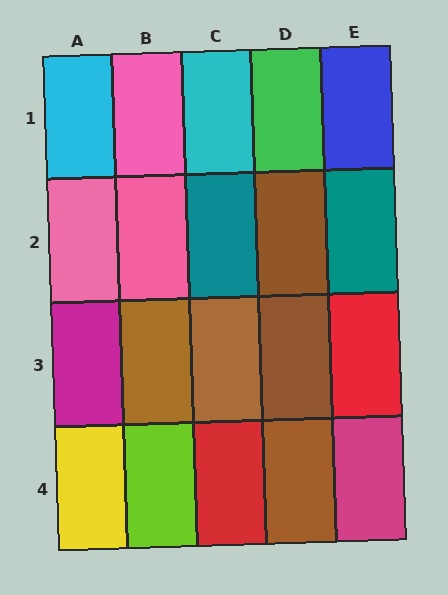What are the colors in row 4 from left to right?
Yellow, lime, red, brown, magenta.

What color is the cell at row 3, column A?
Magenta.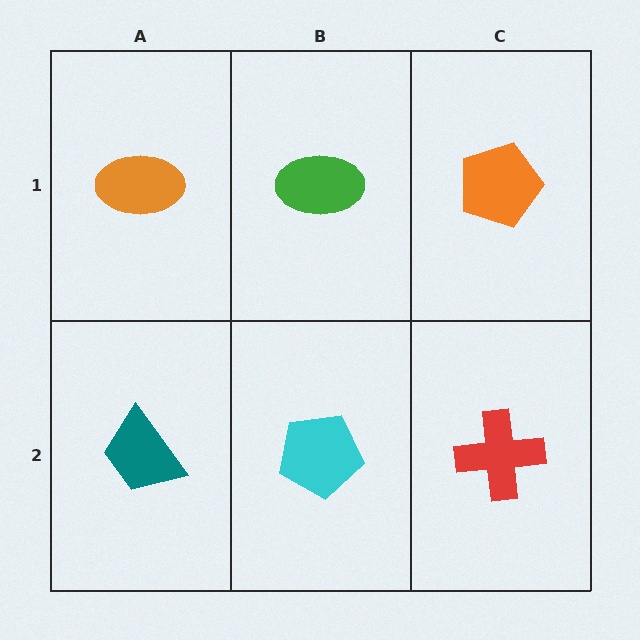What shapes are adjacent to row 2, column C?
An orange pentagon (row 1, column C), a cyan pentagon (row 2, column B).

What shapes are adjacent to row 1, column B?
A cyan pentagon (row 2, column B), an orange ellipse (row 1, column A), an orange pentagon (row 1, column C).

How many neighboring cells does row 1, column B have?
3.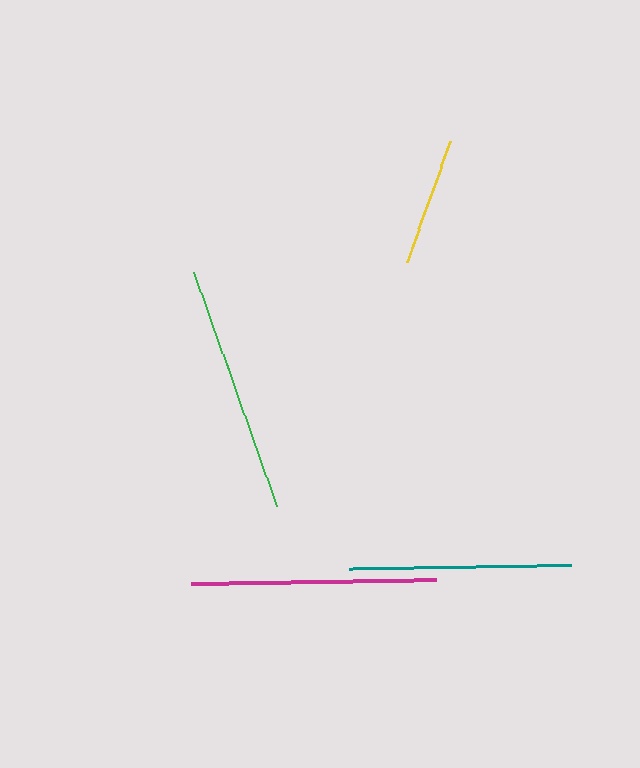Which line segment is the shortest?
The yellow line is the shortest at approximately 128 pixels.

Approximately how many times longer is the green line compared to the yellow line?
The green line is approximately 1.9 times the length of the yellow line.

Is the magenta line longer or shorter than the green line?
The green line is longer than the magenta line.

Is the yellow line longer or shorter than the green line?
The green line is longer than the yellow line.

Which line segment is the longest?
The green line is the longest at approximately 248 pixels.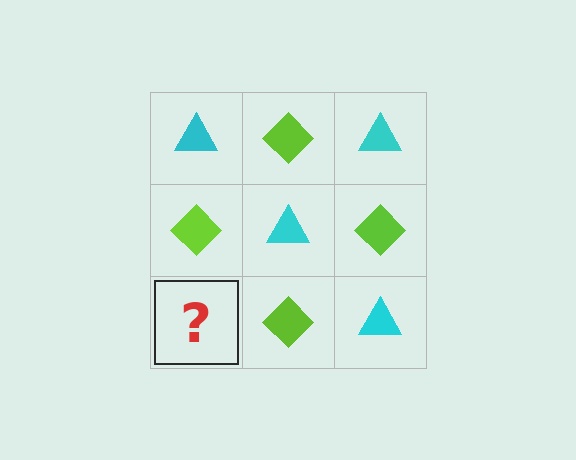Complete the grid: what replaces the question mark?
The question mark should be replaced with a cyan triangle.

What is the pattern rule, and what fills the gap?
The rule is that it alternates cyan triangle and lime diamond in a checkerboard pattern. The gap should be filled with a cyan triangle.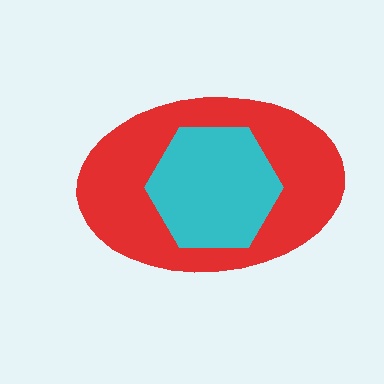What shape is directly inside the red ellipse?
The cyan hexagon.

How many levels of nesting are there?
2.